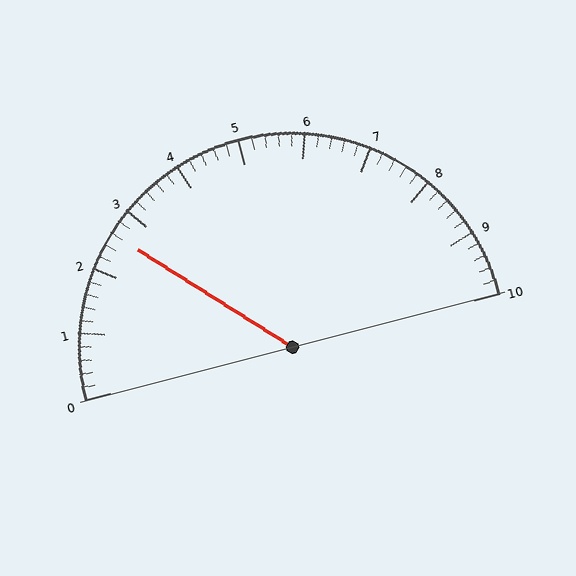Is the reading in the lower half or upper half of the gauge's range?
The reading is in the lower half of the range (0 to 10).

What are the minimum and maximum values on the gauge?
The gauge ranges from 0 to 10.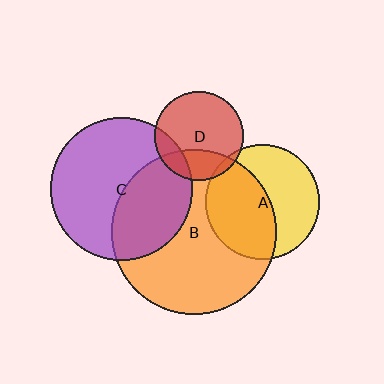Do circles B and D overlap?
Yes.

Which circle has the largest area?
Circle B (orange).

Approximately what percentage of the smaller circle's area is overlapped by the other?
Approximately 25%.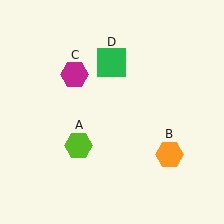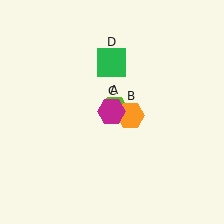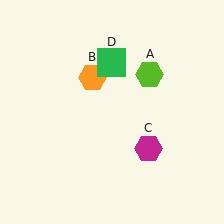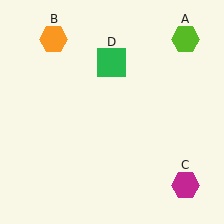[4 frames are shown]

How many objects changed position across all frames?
3 objects changed position: lime hexagon (object A), orange hexagon (object B), magenta hexagon (object C).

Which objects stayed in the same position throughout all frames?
Green square (object D) remained stationary.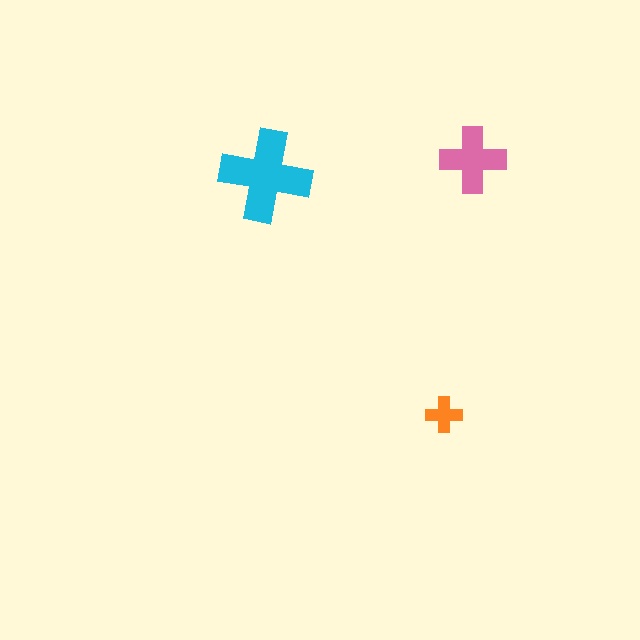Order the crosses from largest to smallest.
the cyan one, the pink one, the orange one.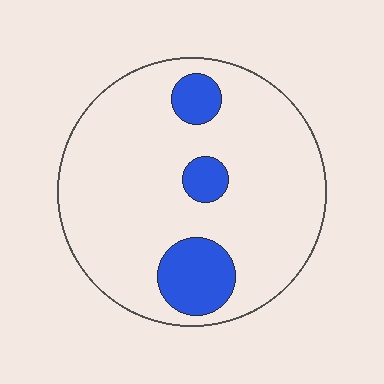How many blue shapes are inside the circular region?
3.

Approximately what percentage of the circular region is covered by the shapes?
Approximately 15%.